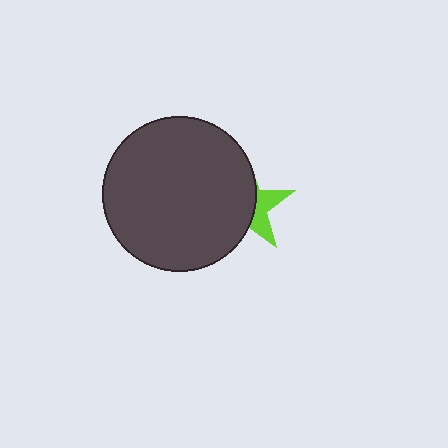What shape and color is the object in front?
The object in front is a dark gray circle.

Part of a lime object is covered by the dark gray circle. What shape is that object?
It is a star.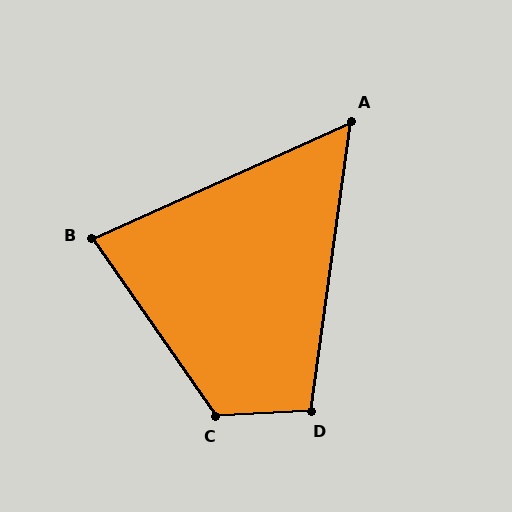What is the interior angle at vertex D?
Approximately 101 degrees (obtuse).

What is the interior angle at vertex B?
Approximately 79 degrees (acute).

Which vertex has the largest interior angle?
C, at approximately 122 degrees.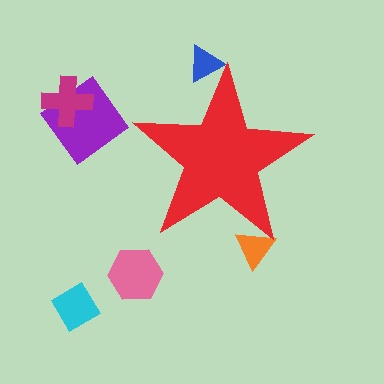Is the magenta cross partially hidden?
No, the magenta cross is fully visible.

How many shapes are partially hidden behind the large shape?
2 shapes are partially hidden.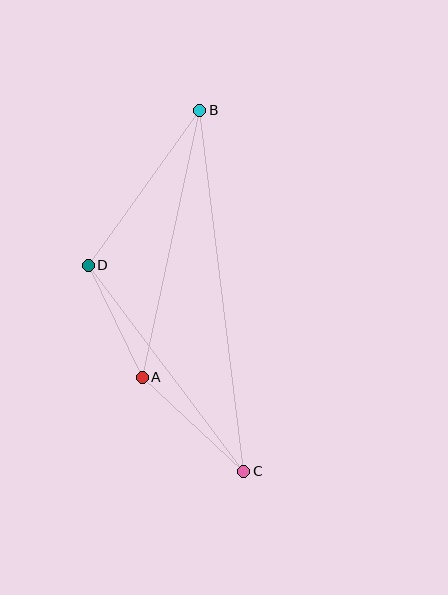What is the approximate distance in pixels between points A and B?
The distance between A and B is approximately 273 pixels.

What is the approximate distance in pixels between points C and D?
The distance between C and D is approximately 258 pixels.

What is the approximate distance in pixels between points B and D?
The distance between B and D is approximately 191 pixels.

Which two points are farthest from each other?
Points B and C are farthest from each other.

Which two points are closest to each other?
Points A and D are closest to each other.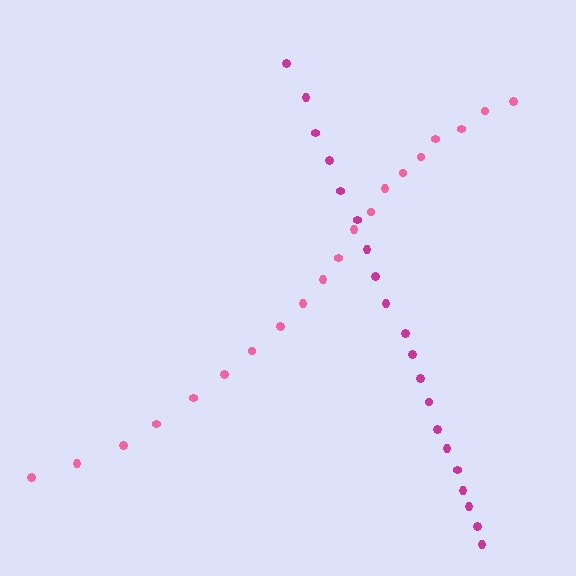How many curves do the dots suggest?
There are 2 distinct paths.